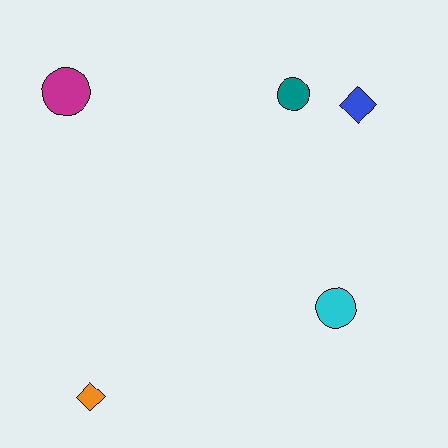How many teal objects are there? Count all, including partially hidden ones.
There is 1 teal object.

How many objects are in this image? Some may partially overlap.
There are 5 objects.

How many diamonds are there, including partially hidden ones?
There are 2 diamonds.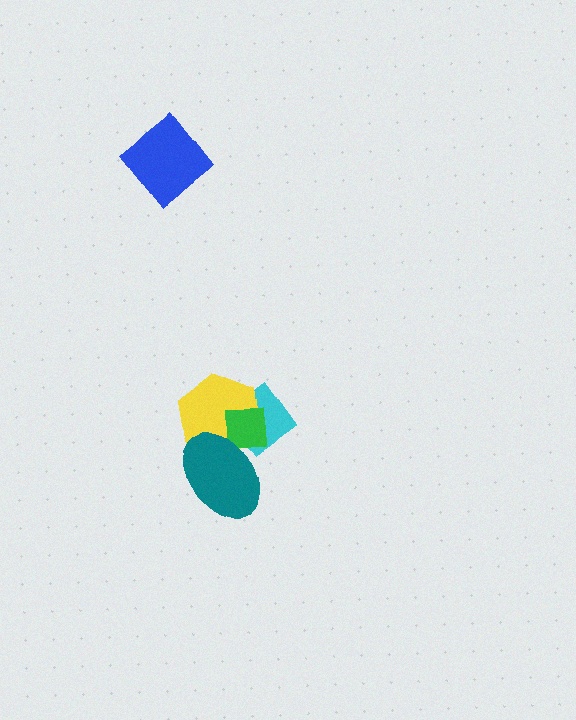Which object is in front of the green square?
The teal ellipse is in front of the green square.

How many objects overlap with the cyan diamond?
2 objects overlap with the cyan diamond.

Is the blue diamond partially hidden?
No, no other shape covers it.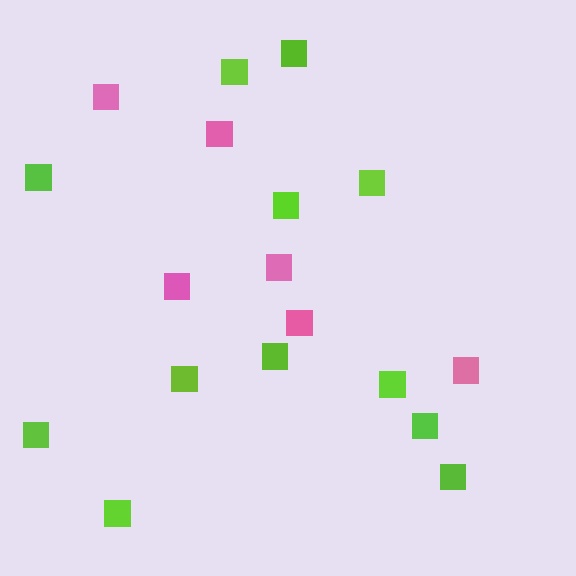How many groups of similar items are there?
There are 2 groups: one group of pink squares (6) and one group of lime squares (12).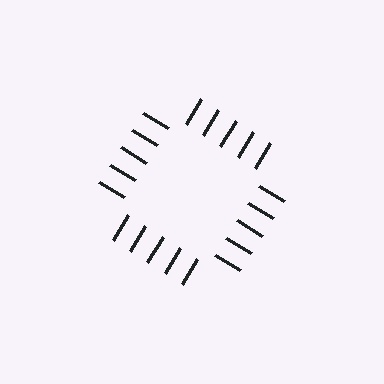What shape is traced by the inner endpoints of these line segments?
An illusory square — the line segments terminate on its edges but no continuous stroke is drawn.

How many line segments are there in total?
20 — 5 along each of the 4 edges.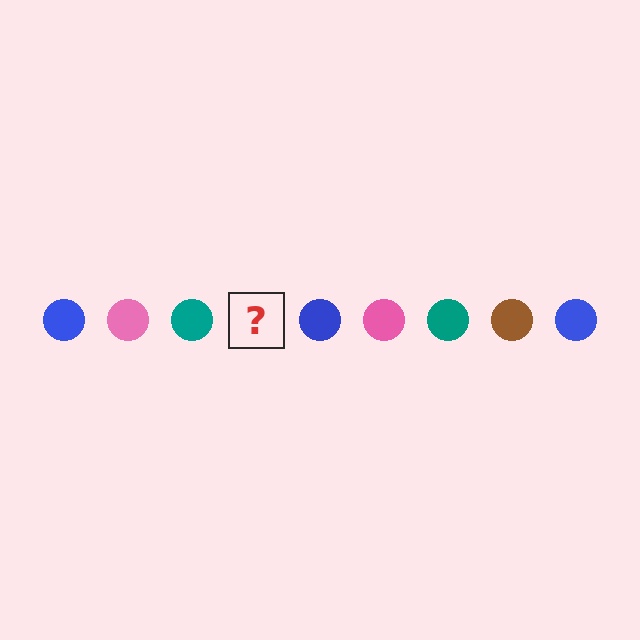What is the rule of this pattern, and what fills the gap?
The rule is that the pattern cycles through blue, pink, teal, brown circles. The gap should be filled with a brown circle.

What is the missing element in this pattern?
The missing element is a brown circle.